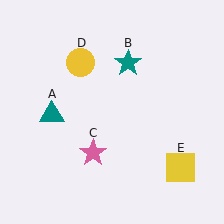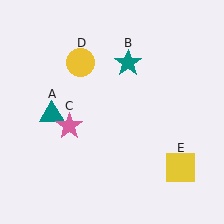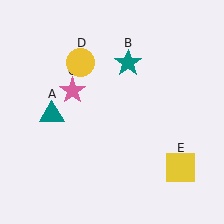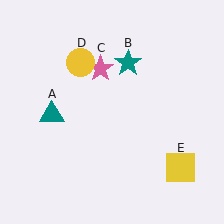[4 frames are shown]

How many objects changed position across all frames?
1 object changed position: pink star (object C).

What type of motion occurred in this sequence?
The pink star (object C) rotated clockwise around the center of the scene.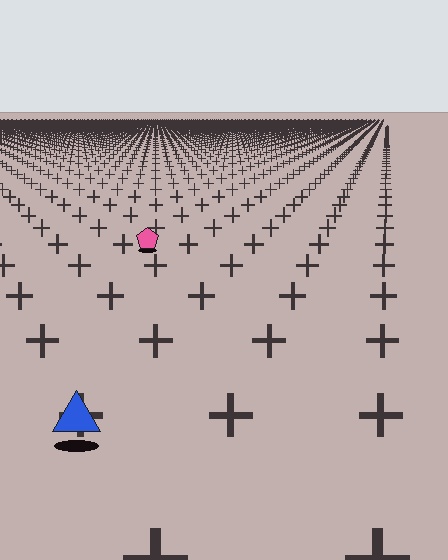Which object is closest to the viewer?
The blue triangle is closest. The texture marks near it are larger and more spread out.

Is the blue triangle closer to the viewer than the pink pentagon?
Yes. The blue triangle is closer — you can tell from the texture gradient: the ground texture is coarser near it.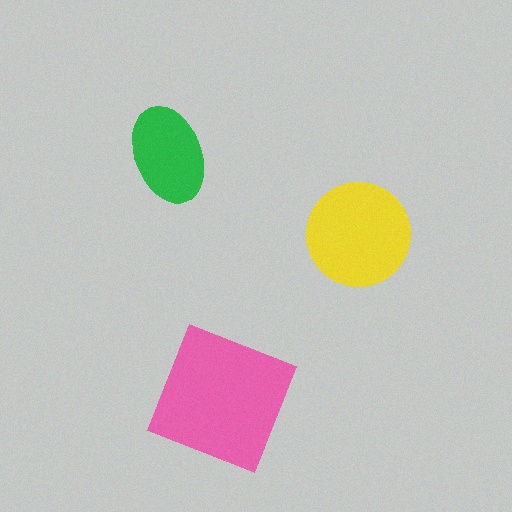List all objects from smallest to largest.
The green ellipse, the yellow circle, the pink square.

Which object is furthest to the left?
The green ellipse is leftmost.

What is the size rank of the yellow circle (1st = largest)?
2nd.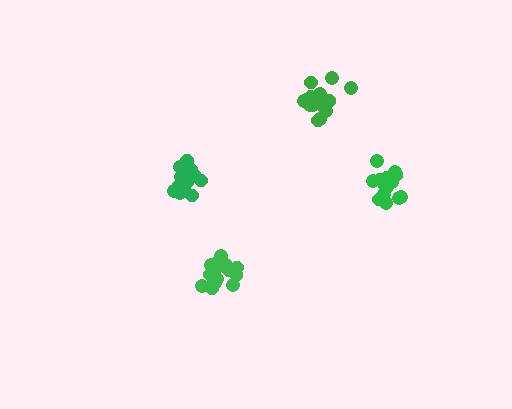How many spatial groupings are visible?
There are 4 spatial groupings.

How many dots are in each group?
Group 1: 17 dots, Group 2: 18 dots, Group 3: 18 dots, Group 4: 15 dots (68 total).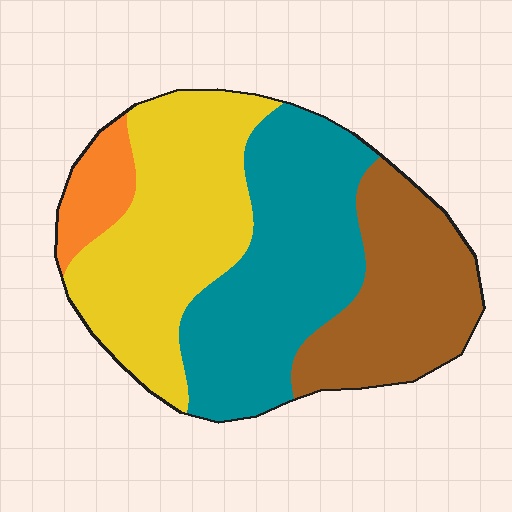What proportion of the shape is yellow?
Yellow covers 34% of the shape.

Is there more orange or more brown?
Brown.